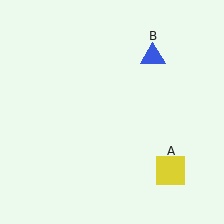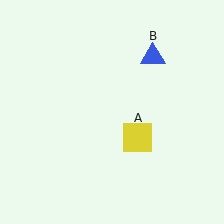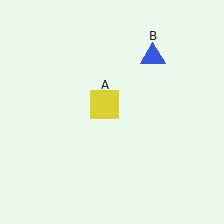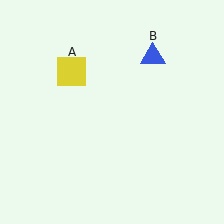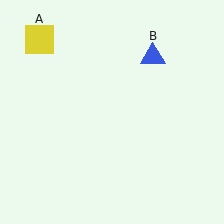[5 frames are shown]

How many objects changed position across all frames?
1 object changed position: yellow square (object A).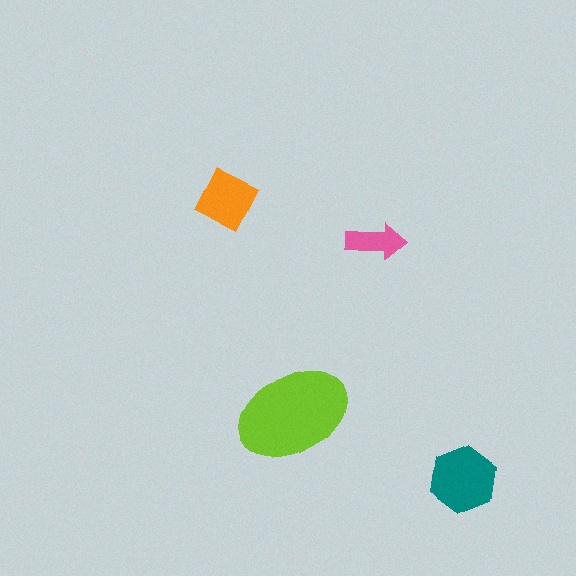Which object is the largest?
The lime ellipse.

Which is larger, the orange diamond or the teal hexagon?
The teal hexagon.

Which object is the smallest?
The pink arrow.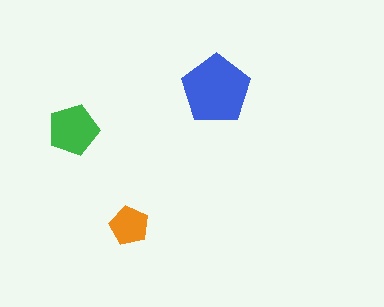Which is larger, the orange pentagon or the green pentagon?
The green one.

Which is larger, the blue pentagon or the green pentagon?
The blue one.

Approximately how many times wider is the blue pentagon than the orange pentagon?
About 1.5 times wider.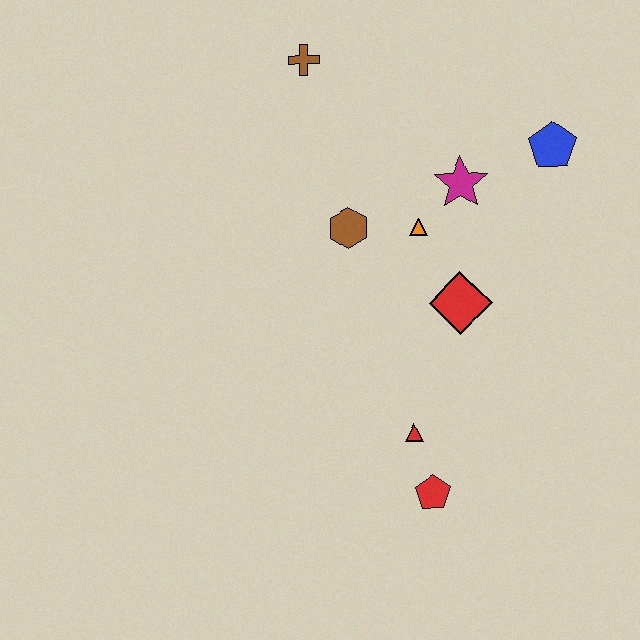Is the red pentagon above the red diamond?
No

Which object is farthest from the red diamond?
The brown cross is farthest from the red diamond.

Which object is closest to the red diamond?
The orange triangle is closest to the red diamond.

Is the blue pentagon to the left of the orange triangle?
No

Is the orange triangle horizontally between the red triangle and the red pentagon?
Yes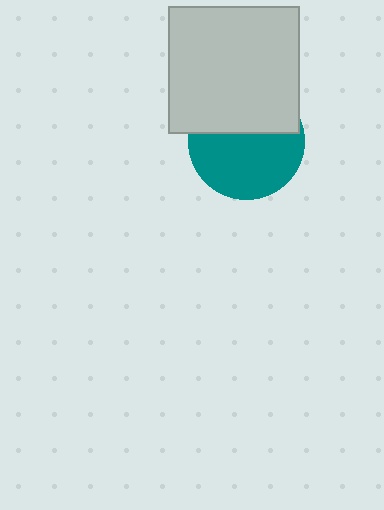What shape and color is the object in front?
The object in front is a light gray rectangle.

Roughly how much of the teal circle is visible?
About half of it is visible (roughly 59%).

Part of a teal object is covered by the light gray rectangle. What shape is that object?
It is a circle.